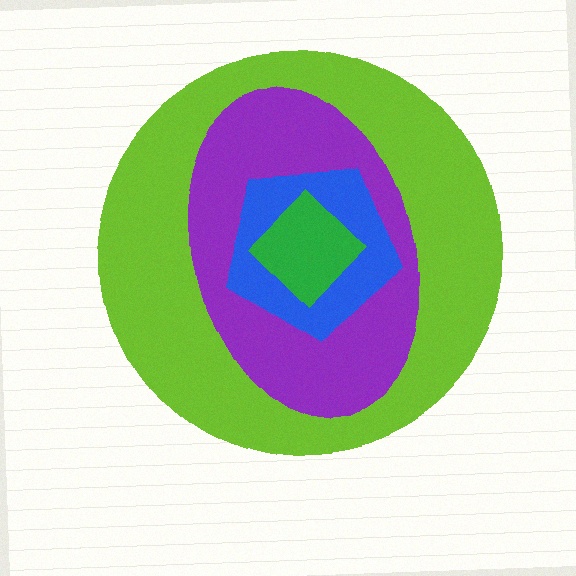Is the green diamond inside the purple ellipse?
Yes.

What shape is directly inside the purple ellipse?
The blue pentagon.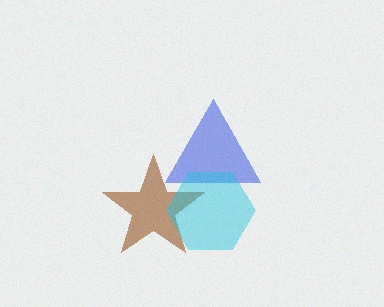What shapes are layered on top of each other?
The layered shapes are: a blue triangle, a brown star, a cyan hexagon.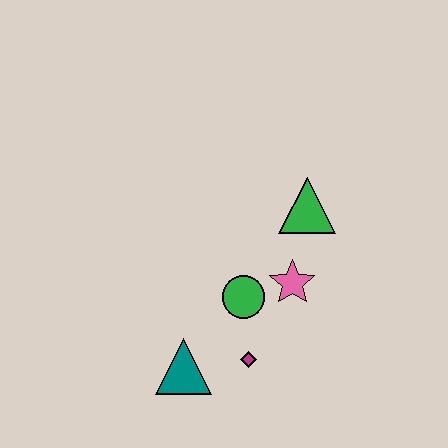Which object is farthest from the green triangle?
The teal triangle is farthest from the green triangle.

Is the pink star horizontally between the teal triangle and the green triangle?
Yes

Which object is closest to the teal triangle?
The magenta diamond is closest to the teal triangle.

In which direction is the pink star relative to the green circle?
The pink star is to the right of the green circle.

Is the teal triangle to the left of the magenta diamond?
Yes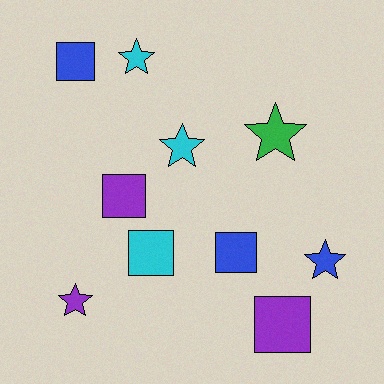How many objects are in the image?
There are 10 objects.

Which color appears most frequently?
Purple, with 3 objects.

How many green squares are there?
There are no green squares.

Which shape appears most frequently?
Square, with 5 objects.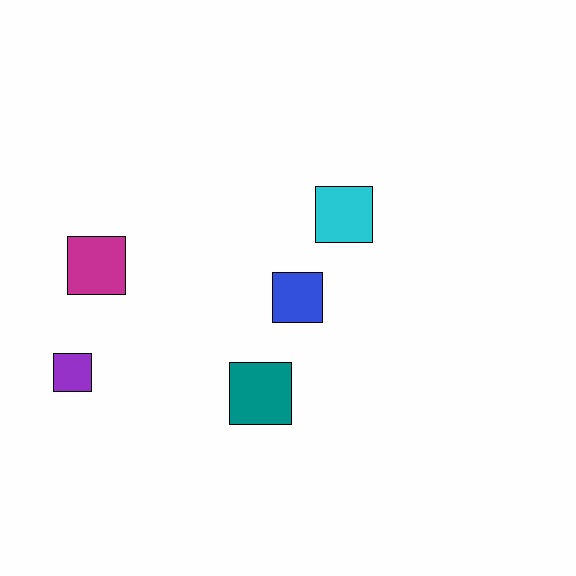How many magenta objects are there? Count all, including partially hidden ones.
There is 1 magenta object.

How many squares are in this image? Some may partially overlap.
There are 5 squares.